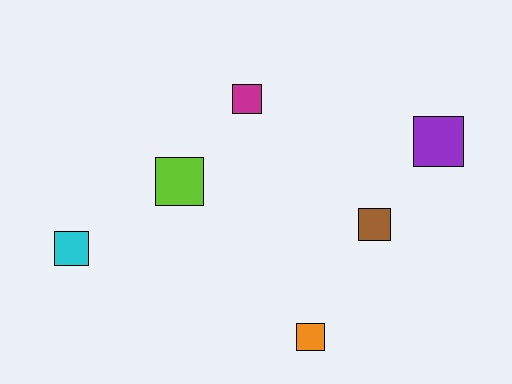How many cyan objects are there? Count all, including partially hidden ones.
There is 1 cyan object.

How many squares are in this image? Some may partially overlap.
There are 6 squares.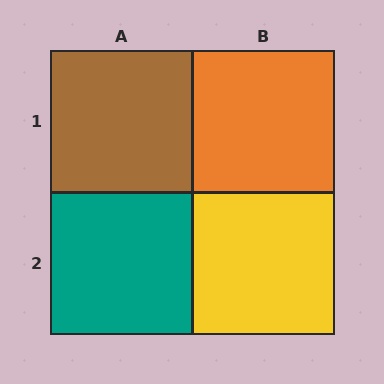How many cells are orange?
1 cell is orange.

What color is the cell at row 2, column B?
Yellow.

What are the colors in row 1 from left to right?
Brown, orange.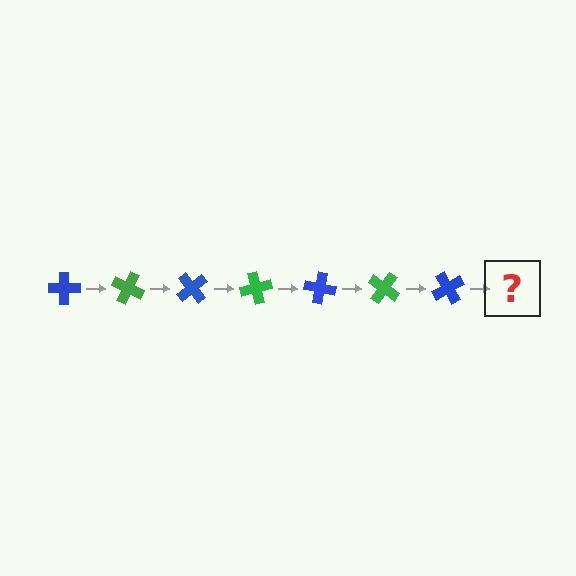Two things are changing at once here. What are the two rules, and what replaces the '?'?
The two rules are that it rotates 25 degrees each step and the color cycles through blue and green. The '?' should be a green cross, rotated 175 degrees from the start.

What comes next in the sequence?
The next element should be a green cross, rotated 175 degrees from the start.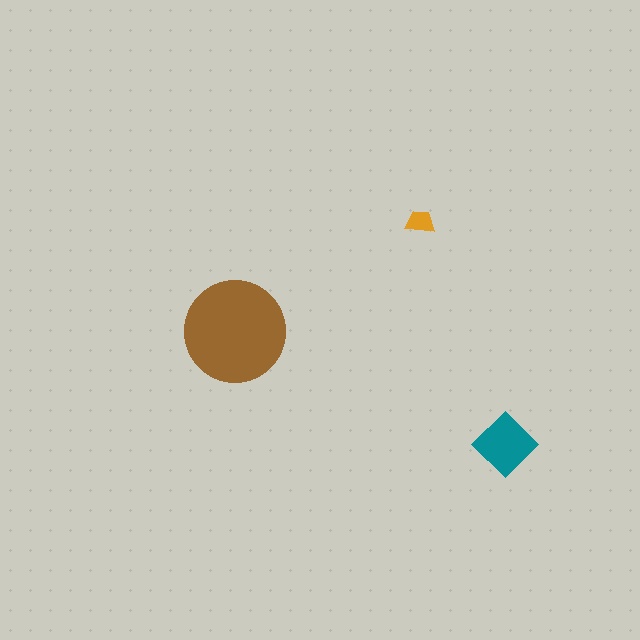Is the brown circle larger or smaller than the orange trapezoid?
Larger.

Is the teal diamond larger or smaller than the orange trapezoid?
Larger.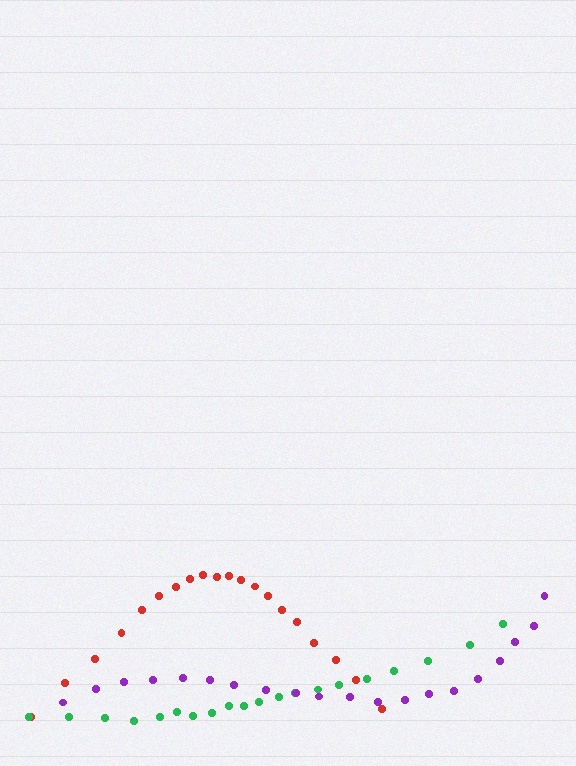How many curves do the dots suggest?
There are 3 distinct paths.